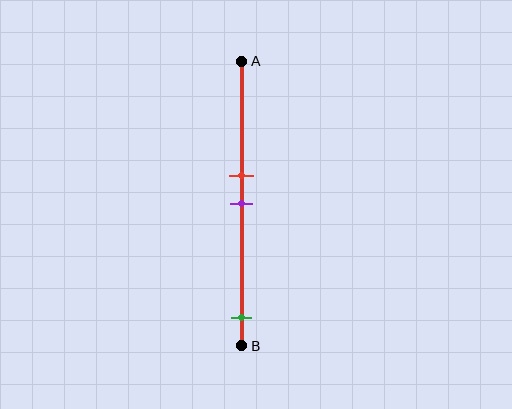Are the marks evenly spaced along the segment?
No, the marks are not evenly spaced.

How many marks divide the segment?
There are 3 marks dividing the segment.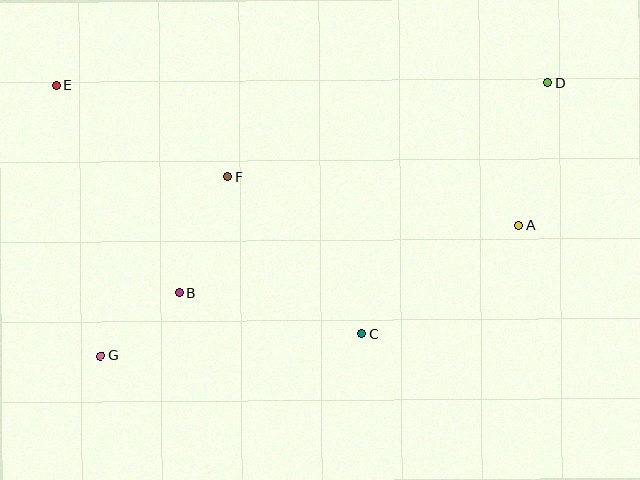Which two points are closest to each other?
Points B and G are closest to each other.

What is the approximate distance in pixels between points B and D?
The distance between B and D is approximately 423 pixels.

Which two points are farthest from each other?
Points D and G are farthest from each other.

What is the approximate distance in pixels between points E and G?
The distance between E and G is approximately 274 pixels.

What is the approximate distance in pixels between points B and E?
The distance between B and E is approximately 242 pixels.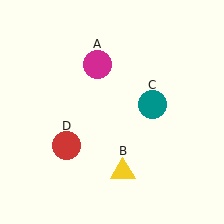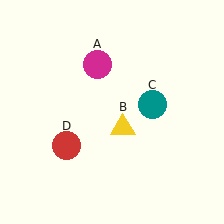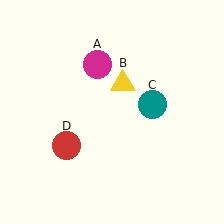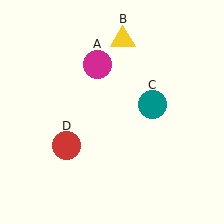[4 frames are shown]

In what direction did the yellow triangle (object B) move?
The yellow triangle (object B) moved up.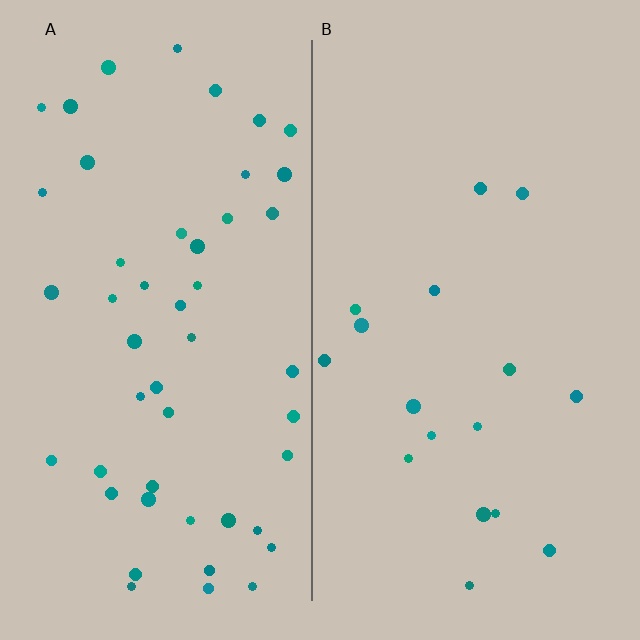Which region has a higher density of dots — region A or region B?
A (the left).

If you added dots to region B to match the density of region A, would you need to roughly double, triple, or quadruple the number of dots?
Approximately triple.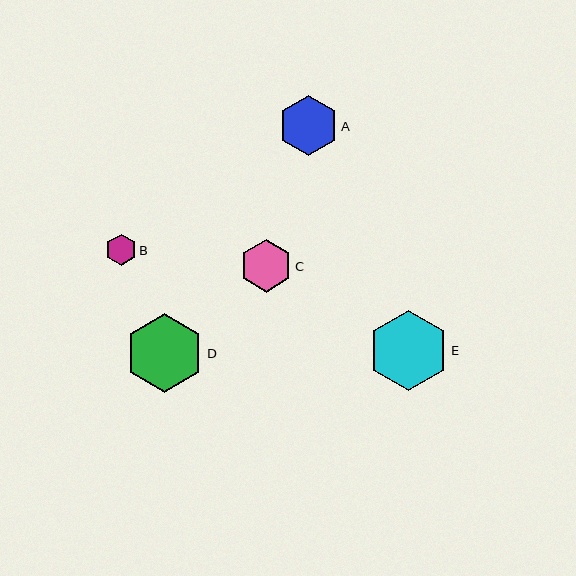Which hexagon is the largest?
Hexagon E is the largest with a size of approximately 80 pixels.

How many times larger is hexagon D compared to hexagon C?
Hexagon D is approximately 1.5 times the size of hexagon C.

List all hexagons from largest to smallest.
From largest to smallest: E, D, A, C, B.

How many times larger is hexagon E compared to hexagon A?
Hexagon E is approximately 1.3 times the size of hexagon A.